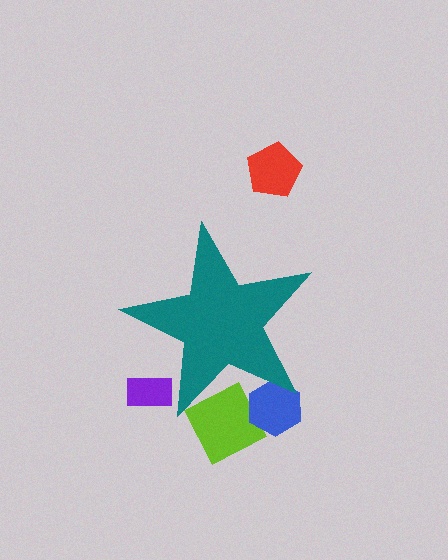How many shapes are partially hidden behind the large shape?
3 shapes are partially hidden.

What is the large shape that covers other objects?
A teal star.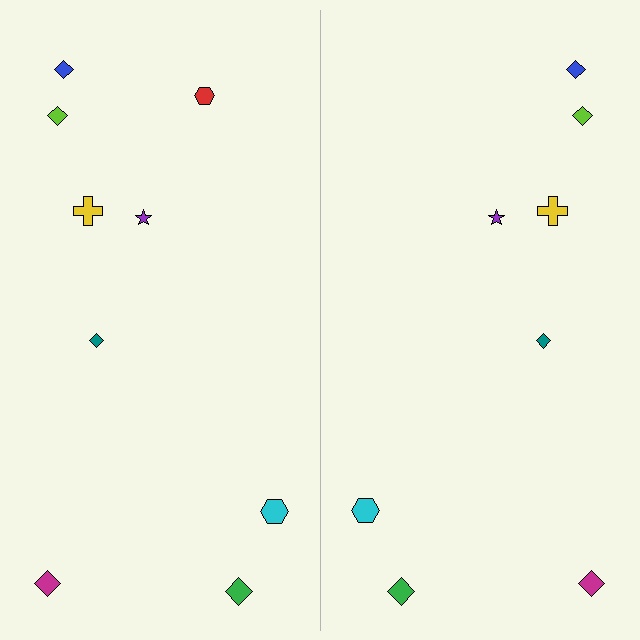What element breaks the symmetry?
A red hexagon is missing from the right side.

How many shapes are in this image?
There are 17 shapes in this image.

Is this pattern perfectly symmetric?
No, the pattern is not perfectly symmetric. A red hexagon is missing from the right side.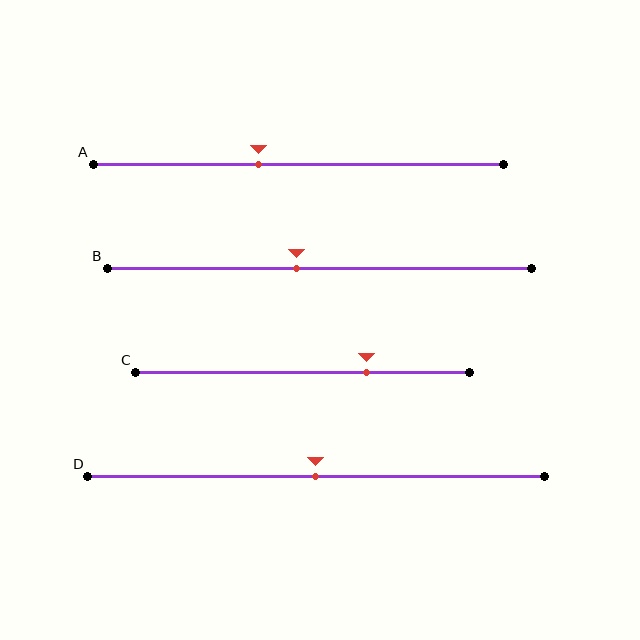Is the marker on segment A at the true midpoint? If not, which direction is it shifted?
No, the marker on segment A is shifted to the left by about 10% of the segment length.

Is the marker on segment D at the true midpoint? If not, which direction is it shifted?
Yes, the marker on segment D is at the true midpoint.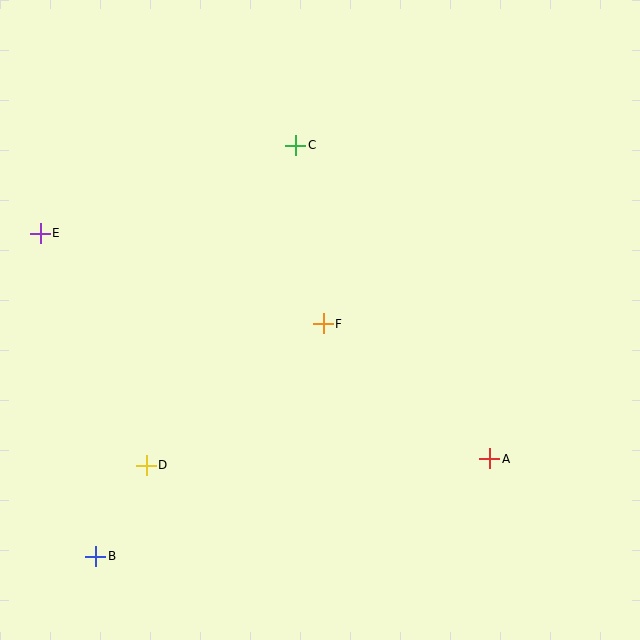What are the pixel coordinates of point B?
Point B is at (96, 556).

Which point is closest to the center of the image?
Point F at (323, 324) is closest to the center.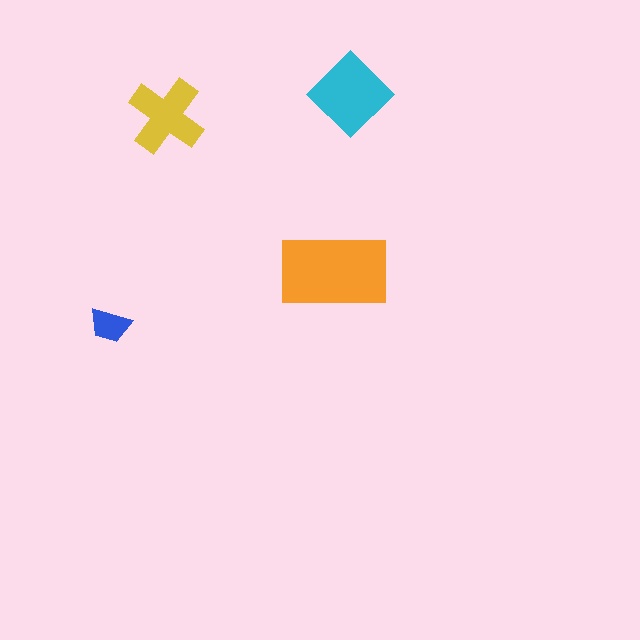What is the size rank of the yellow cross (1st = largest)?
3rd.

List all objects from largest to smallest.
The orange rectangle, the cyan diamond, the yellow cross, the blue trapezoid.